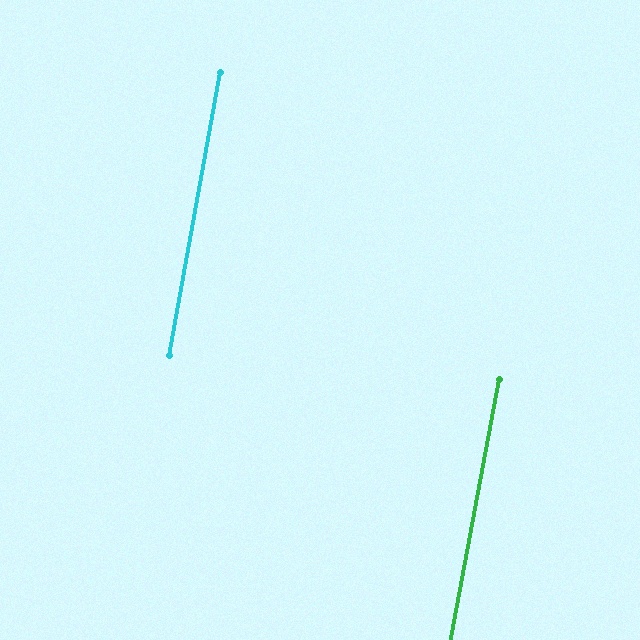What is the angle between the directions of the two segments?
Approximately 0 degrees.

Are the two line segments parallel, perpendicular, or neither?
Parallel — their directions differ by only 0.4°.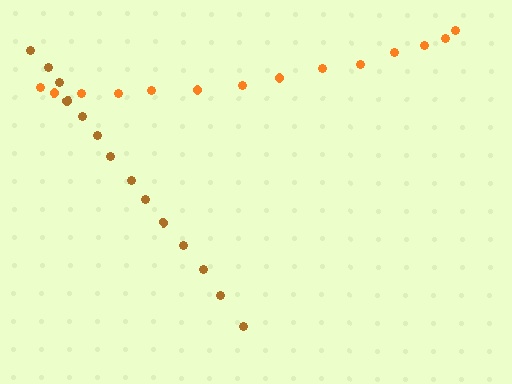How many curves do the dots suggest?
There are 2 distinct paths.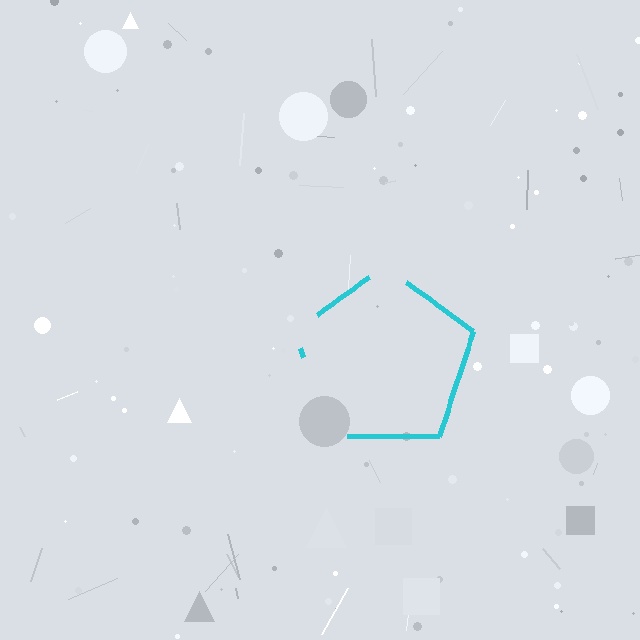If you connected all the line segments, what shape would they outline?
They would outline a pentagon.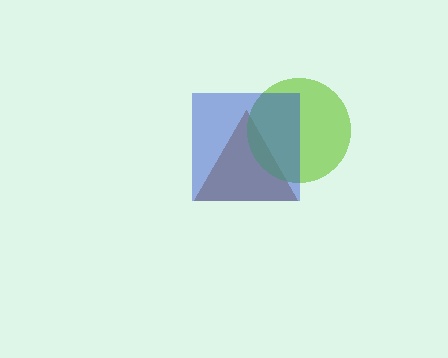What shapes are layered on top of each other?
The layered shapes are: a brown triangle, a lime circle, a blue square.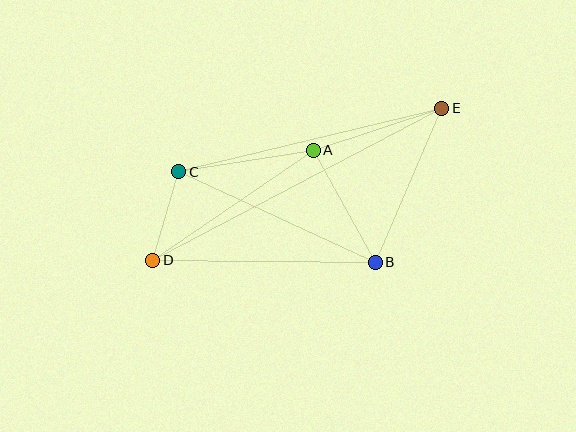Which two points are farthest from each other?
Points D and E are farthest from each other.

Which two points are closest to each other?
Points C and D are closest to each other.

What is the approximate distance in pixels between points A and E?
The distance between A and E is approximately 135 pixels.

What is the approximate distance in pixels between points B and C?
The distance between B and C is approximately 216 pixels.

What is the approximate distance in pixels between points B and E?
The distance between B and E is approximately 168 pixels.